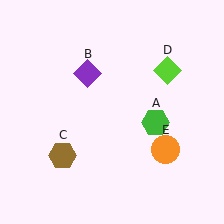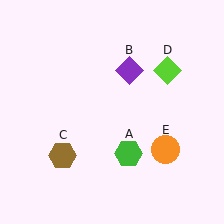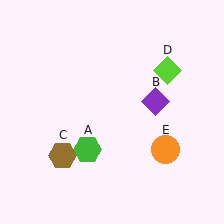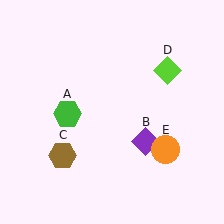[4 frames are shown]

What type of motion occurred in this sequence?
The green hexagon (object A), purple diamond (object B) rotated clockwise around the center of the scene.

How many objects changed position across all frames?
2 objects changed position: green hexagon (object A), purple diamond (object B).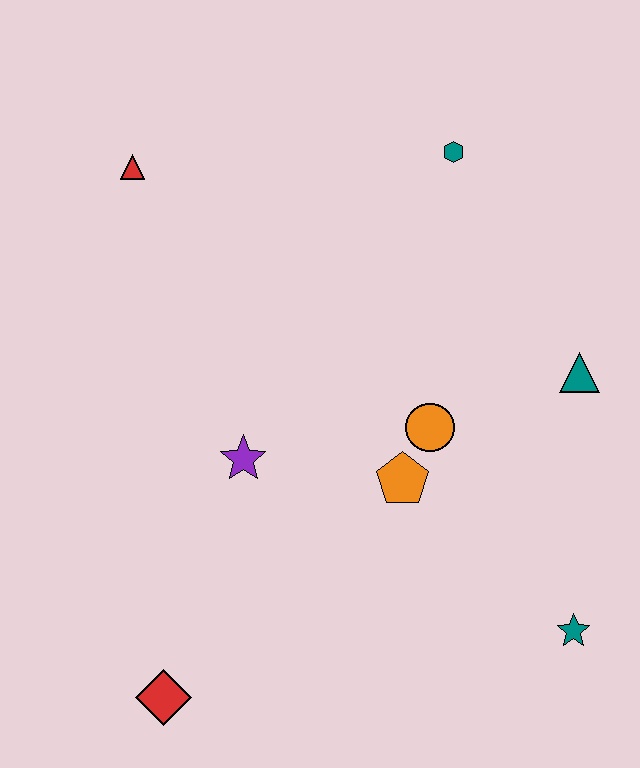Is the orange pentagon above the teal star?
Yes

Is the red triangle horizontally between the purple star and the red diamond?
No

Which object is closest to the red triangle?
The purple star is closest to the red triangle.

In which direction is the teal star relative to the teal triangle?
The teal star is below the teal triangle.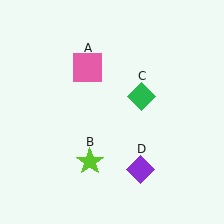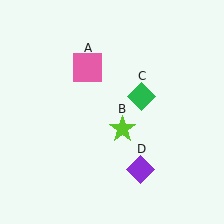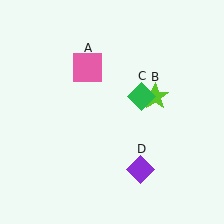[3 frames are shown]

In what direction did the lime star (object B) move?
The lime star (object B) moved up and to the right.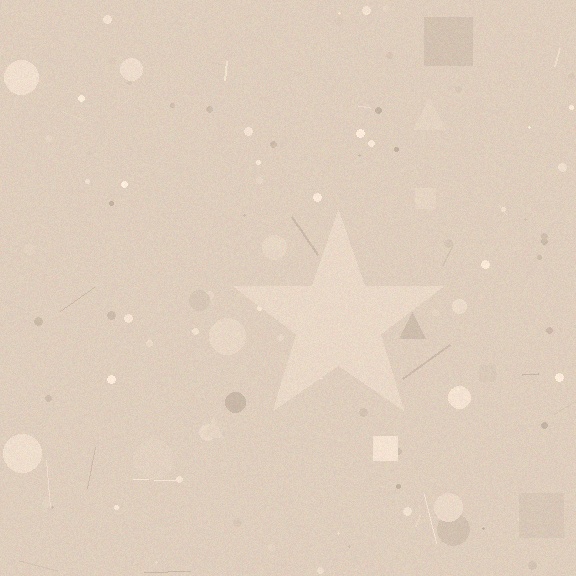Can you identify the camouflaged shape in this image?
The camouflaged shape is a star.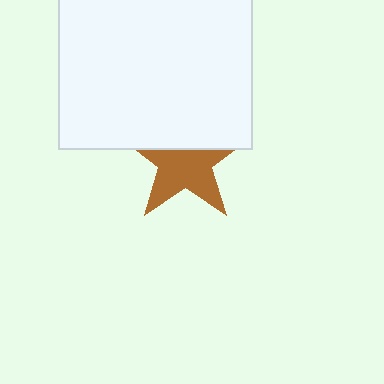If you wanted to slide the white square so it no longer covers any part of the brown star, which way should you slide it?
Slide it up — that is the most direct way to separate the two shapes.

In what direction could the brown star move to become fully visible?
The brown star could move down. That would shift it out from behind the white square entirely.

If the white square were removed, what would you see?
You would see the complete brown star.